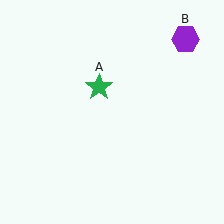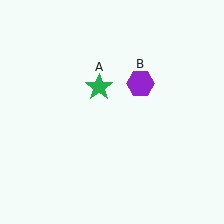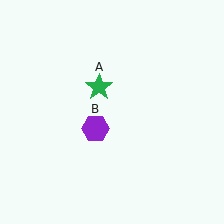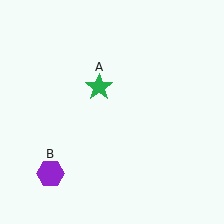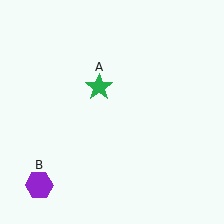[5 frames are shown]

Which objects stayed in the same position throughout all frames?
Green star (object A) remained stationary.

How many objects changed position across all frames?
1 object changed position: purple hexagon (object B).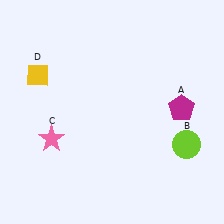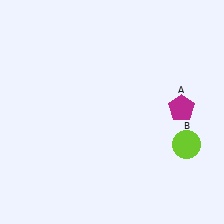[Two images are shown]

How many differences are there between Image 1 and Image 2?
There are 2 differences between the two images.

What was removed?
The pink star (C), the yellow diamond (D) were removed in Image 2.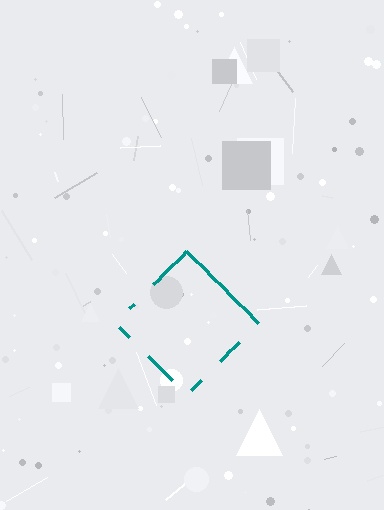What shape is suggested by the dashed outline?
The dashed outline suggests a diamond.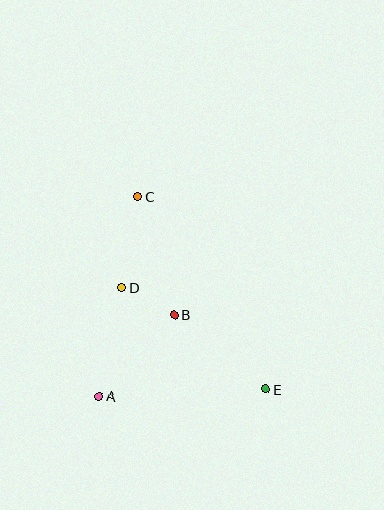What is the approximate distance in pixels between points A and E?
The distance between A and E is approximately 166 pixels.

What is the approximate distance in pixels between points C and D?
The distance between C and D is approximately 92 pixels.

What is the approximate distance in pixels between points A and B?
The distance between A and B is approximately 111 pixels.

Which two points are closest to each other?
Points B and D are closest to each other.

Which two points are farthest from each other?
Points C and E are farthest from each other.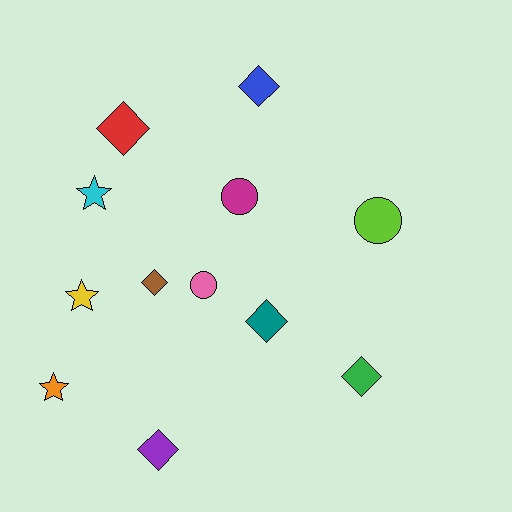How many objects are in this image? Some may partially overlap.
There are 12 objects.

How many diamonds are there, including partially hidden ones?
There are 6 diamonds.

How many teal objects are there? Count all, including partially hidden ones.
There is 1 teal object.